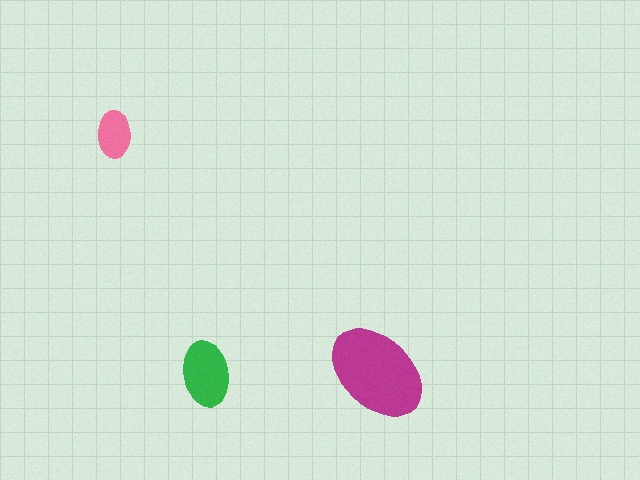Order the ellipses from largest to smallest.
the magenta one, the green one, the pink one.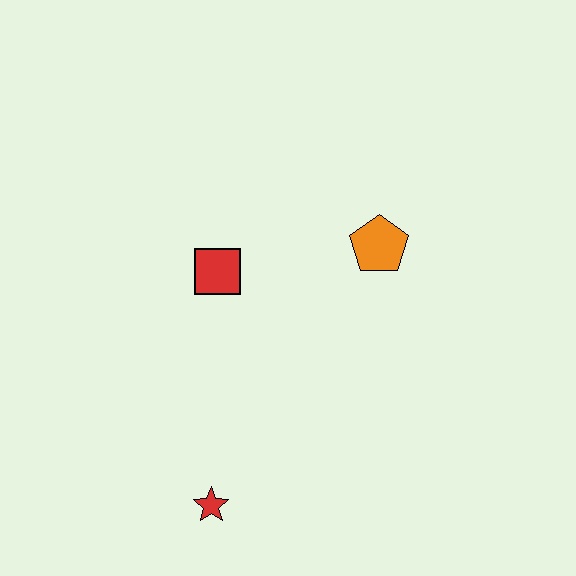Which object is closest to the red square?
The orange pentagon is closest to the red square.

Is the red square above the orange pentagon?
No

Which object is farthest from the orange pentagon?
The red star is farthest from the orange pentagon.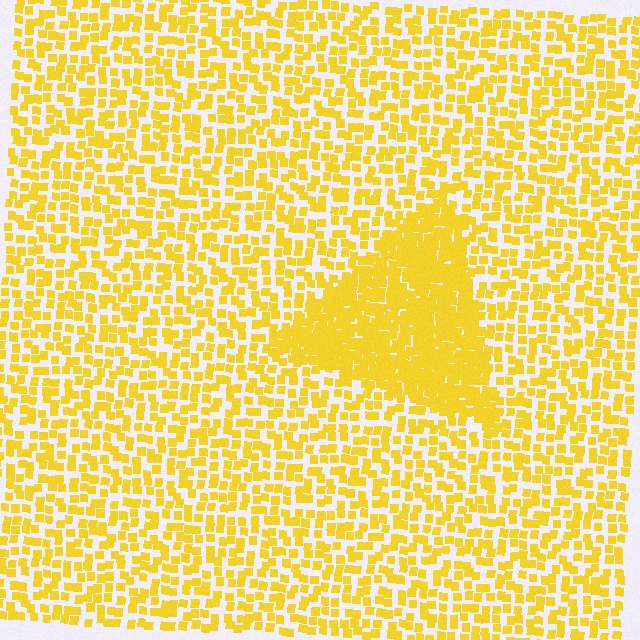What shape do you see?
I see a triangle.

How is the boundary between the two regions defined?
The boundary is defined by a change in element density (approximately 2.3x ratio). All elements are the same color, size, and shape.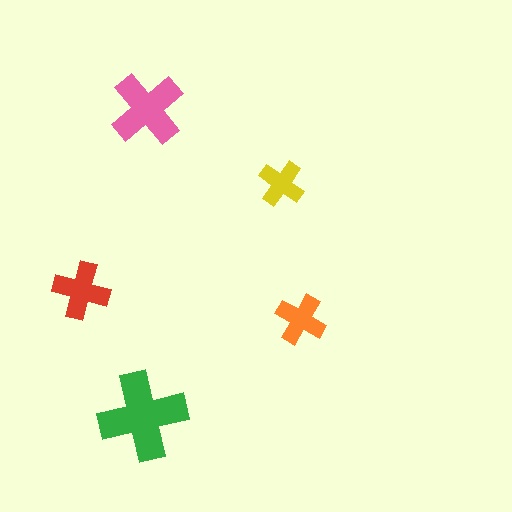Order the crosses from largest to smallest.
the green one, the pink one, the red one, the orange one, the yellow one.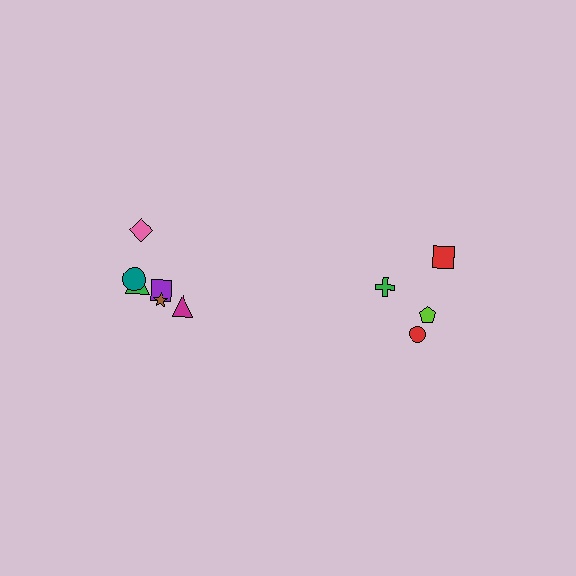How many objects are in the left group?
There are 6 objects.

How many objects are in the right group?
There are 4 objects.